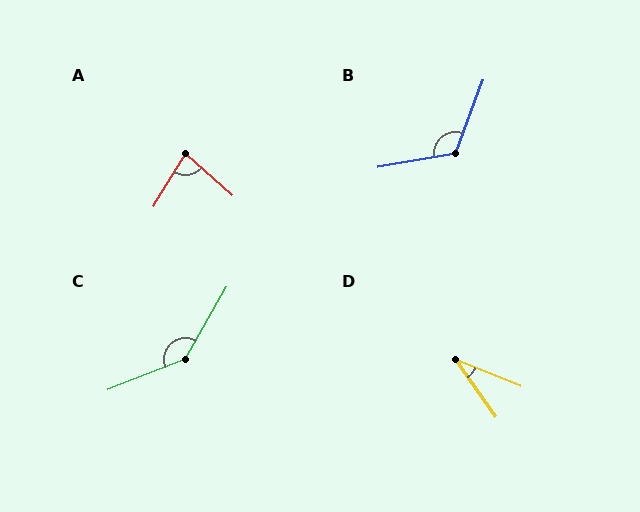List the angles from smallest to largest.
D (33°), A (80°), B (121°), C (141°).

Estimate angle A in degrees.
Approximately 80 degrees.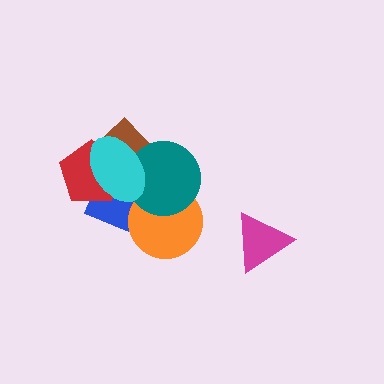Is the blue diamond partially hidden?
Yes, it is partially covered by another shape.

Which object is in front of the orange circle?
The teal circle is in front of the orange circle.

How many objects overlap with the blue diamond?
5 objects overlap with the blue diamond.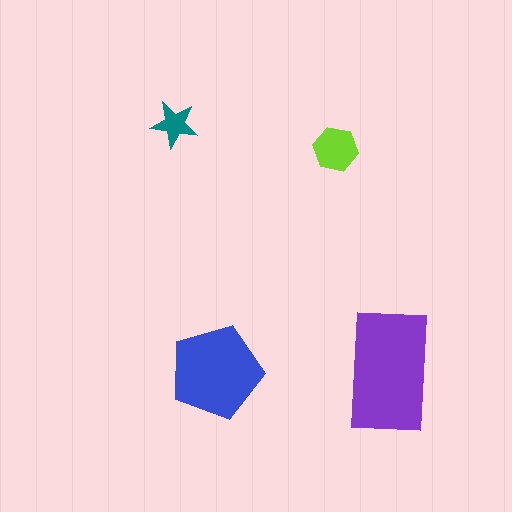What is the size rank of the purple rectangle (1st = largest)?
1st.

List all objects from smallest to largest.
The teal star, the lime hexagon, the blue pentagon, the purple rectangle.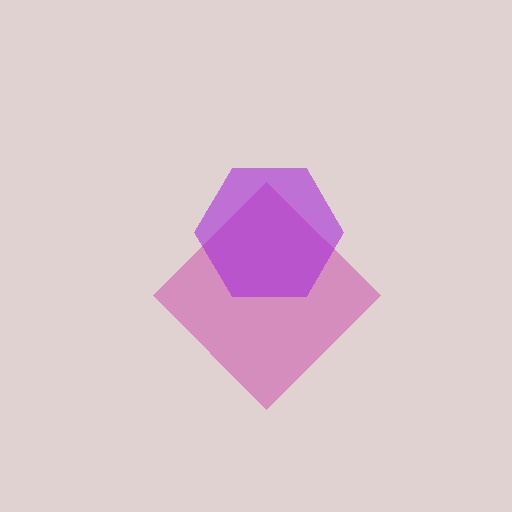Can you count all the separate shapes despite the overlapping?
Yes, there are 2 separate shapes.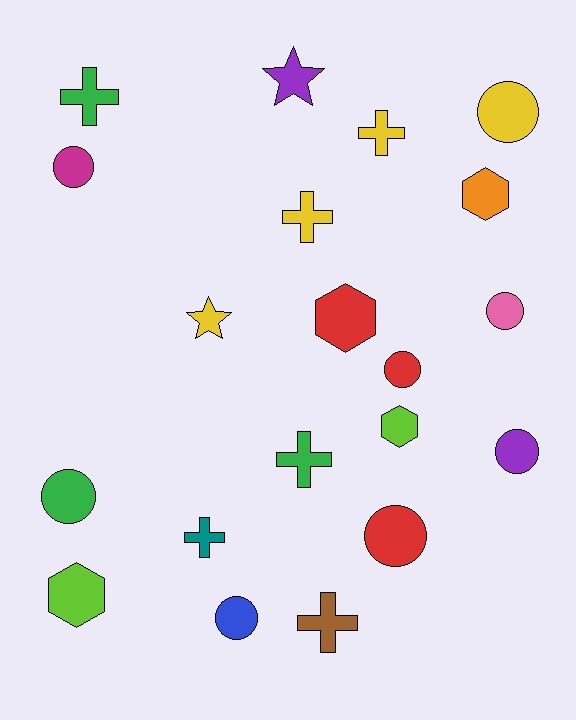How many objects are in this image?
There are 20 objects.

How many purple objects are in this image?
There are 2 purple objects.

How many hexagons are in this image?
There are 4 hexagons.